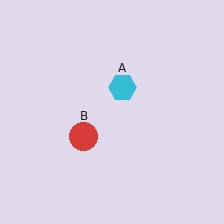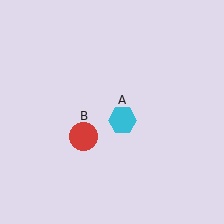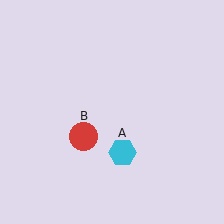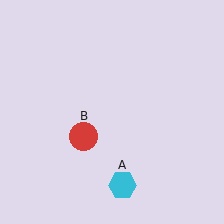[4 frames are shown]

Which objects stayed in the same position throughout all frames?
Red circle (object B) remained stationary.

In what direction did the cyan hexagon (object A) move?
The cyan hexagon (object A) moved down.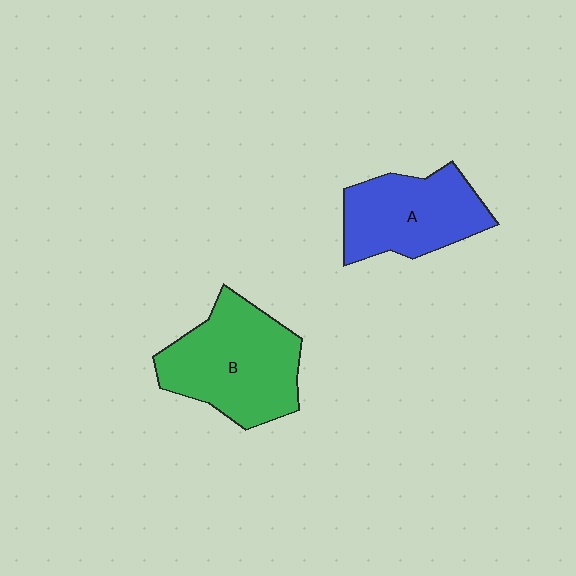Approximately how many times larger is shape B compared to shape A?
Approximately 1.2 times.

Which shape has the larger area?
Shape B (green).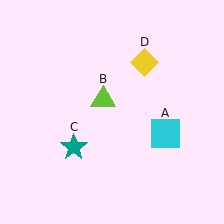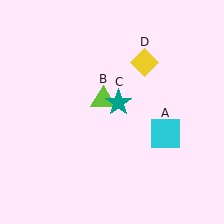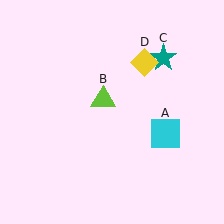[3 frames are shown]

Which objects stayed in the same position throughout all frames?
Cyan square (object A) and lime triangle (object B) and yellow diamond (object D) remained stationary.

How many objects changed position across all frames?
1 object changed position: teal star (object C).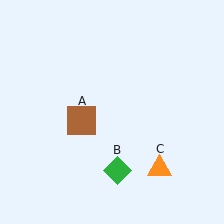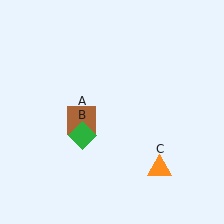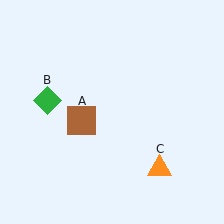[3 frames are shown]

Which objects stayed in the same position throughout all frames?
Brown square (object A) and orange triangle (object C) remained stationary.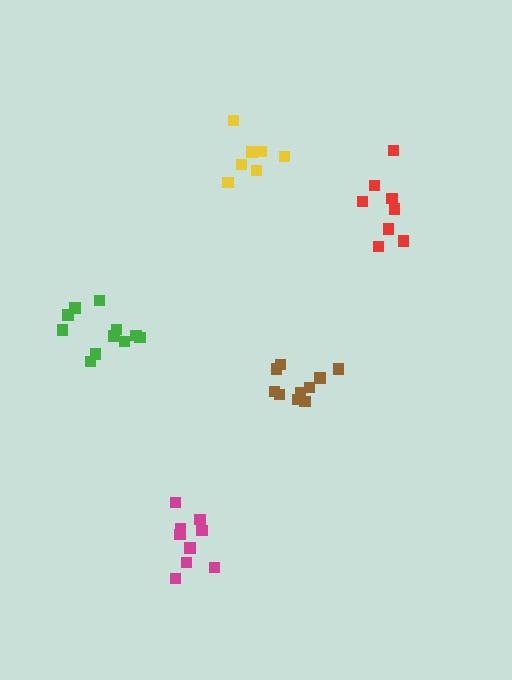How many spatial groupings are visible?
There are 5 spatial groupings.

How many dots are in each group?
Group 1: 8 dots, Group 2: 10 dots, Group 3: 11 dots, Group 4: 9 dots, Group 5: 7 dots (45 total).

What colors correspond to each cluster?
The clusters are colored: red, brown, green, magenta, yellow.